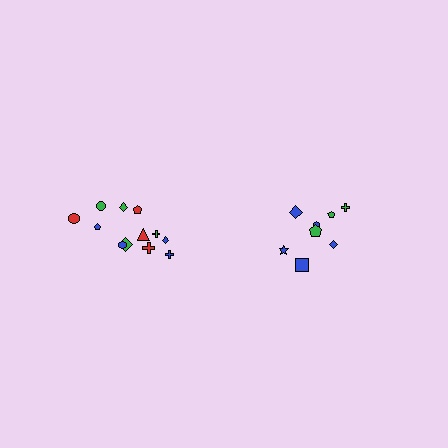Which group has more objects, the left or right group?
The left group.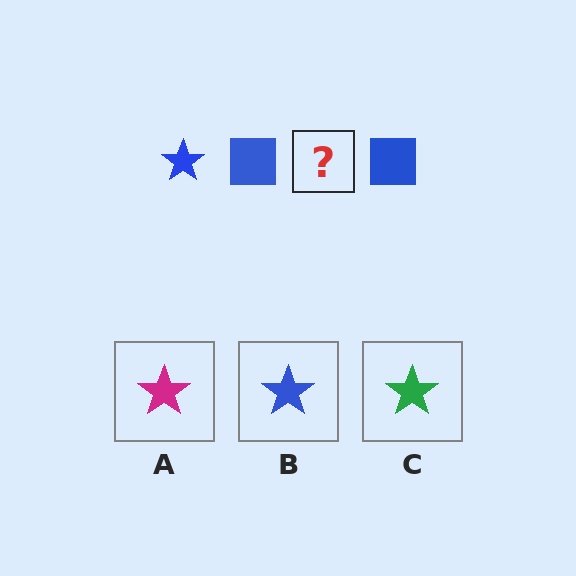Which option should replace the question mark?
Option B.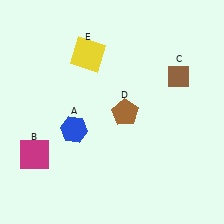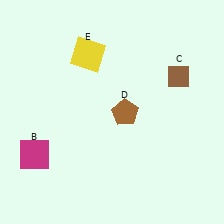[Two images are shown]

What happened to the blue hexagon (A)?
The blue hexagon (A) was removed in Image 2. It was in the bottom-left area of Image 1.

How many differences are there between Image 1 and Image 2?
There is 1 difference between the two images.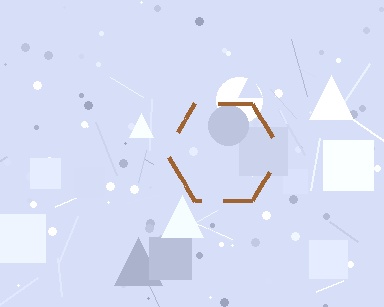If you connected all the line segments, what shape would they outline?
They would outline a hexagon.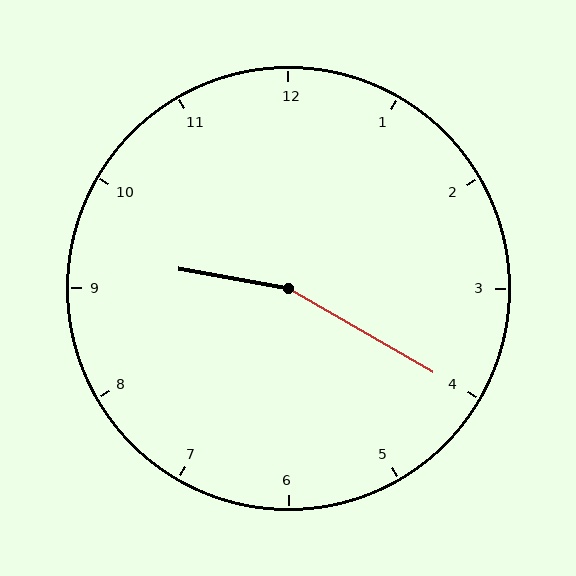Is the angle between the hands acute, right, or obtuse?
It is obtuse.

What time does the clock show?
9:20.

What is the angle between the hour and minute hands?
Approximately 160 degrees.